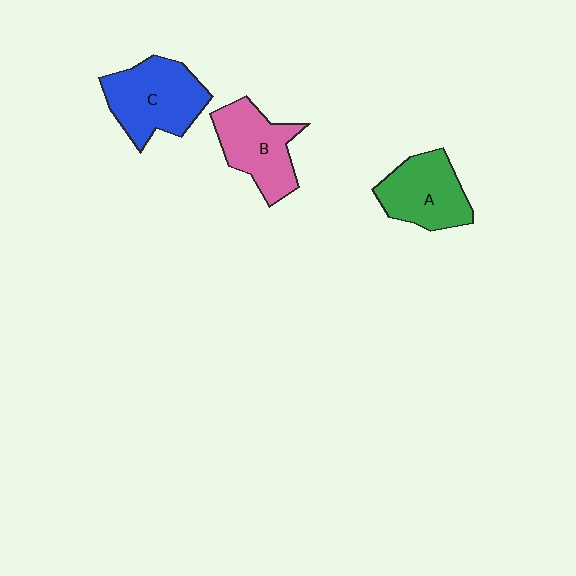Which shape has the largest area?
Shape C (blue).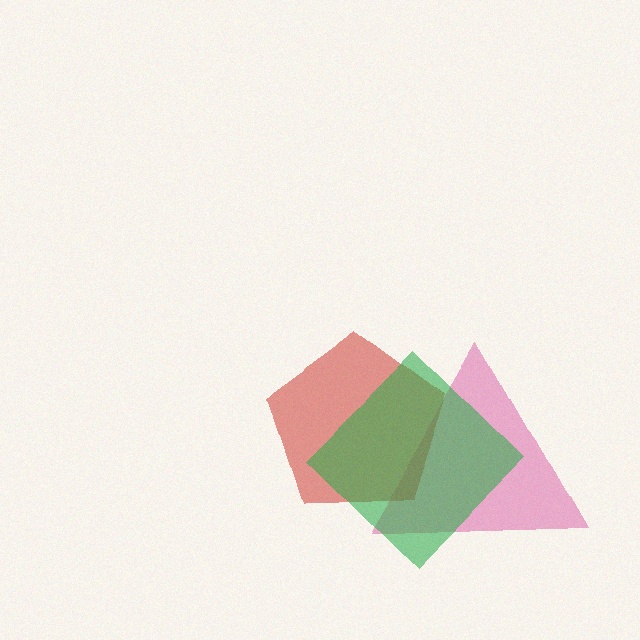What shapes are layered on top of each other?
The layered shapes are: a magenta triangle, a red pentagon, a green diamond.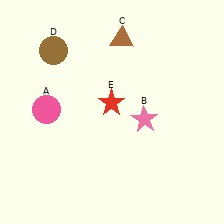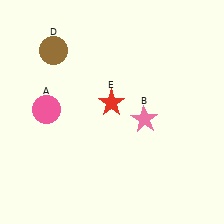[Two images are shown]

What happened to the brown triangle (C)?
The brown triangle (C) was removed in Image 2. It was in the top-right area of Image 1.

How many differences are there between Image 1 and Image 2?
There is 1 difference between the two images.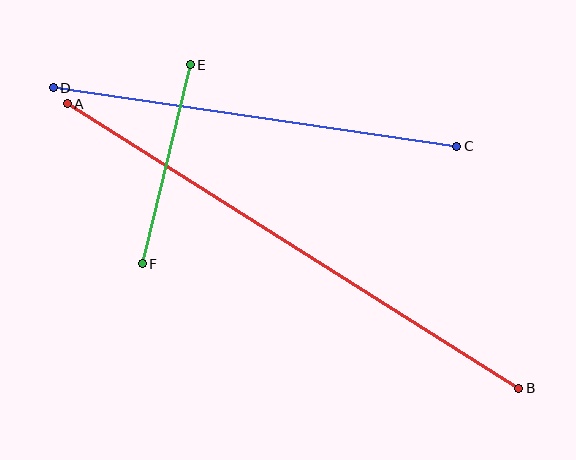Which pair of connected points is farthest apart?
Points A and B are farthest apart.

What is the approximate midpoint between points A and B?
The midpoint is at approximately (293, 246) pixels.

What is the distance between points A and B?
The distance is approximately 533 pixels.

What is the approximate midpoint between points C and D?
The midpoint is at approximately (255, 117) pixels.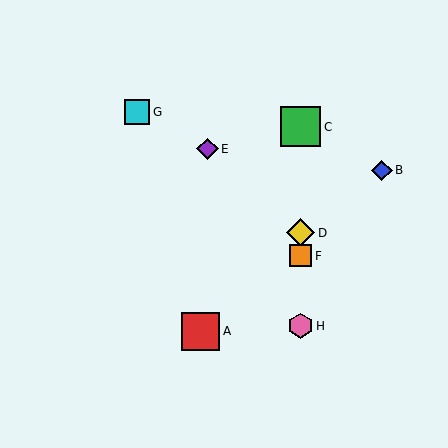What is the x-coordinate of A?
Object A is at x≈201.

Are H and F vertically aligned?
Yes, both are at x≈301.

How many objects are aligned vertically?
4 objects (C, D, F, H) are aligned vertically.